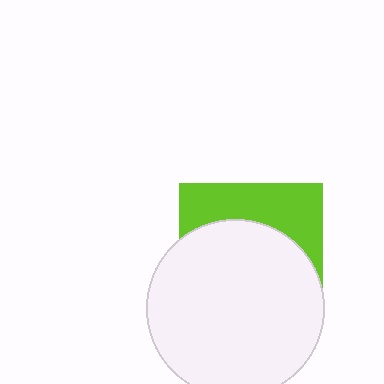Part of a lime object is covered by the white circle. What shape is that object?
It is a square.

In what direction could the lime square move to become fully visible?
The lime square could move up. That would shift it out from behind the white circle entirely.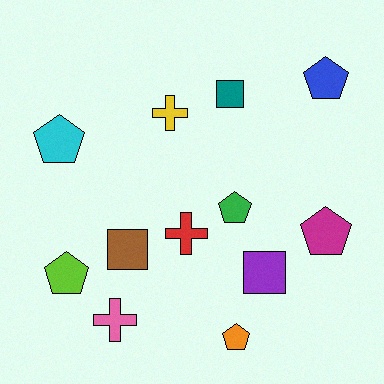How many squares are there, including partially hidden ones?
There are 3 squares.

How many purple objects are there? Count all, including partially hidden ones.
There is 1 purple object.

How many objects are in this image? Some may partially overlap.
There are 12 objects.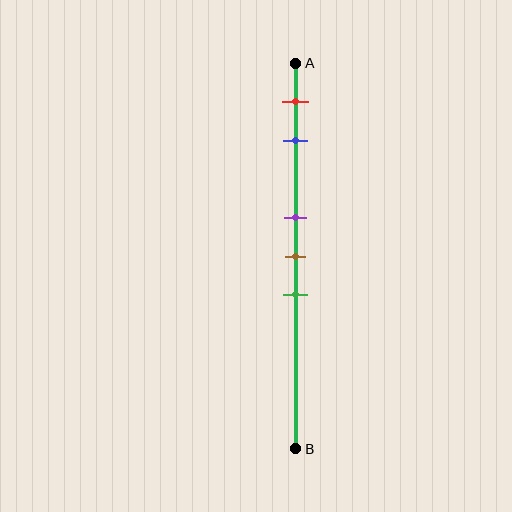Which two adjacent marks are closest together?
The purple and brown marks are the closest adjacent pair.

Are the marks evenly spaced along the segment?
No, the marks are not evenly spaced.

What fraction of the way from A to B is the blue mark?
The blue mark is approximately 20% (0.2) of the way from A to B.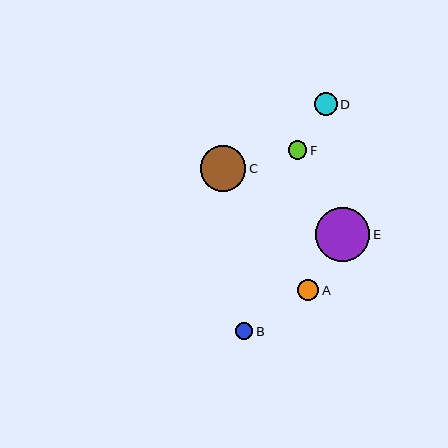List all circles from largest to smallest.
From largest to smallest: E, C, D, A, F, B.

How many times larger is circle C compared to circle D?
Circle C is approximately 2.0 times the size of circle D.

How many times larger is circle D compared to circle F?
Circle D is approximately 1.2 times the size of circle F.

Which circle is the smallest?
Circle B is the smallest with a size of approximately 17 pixels.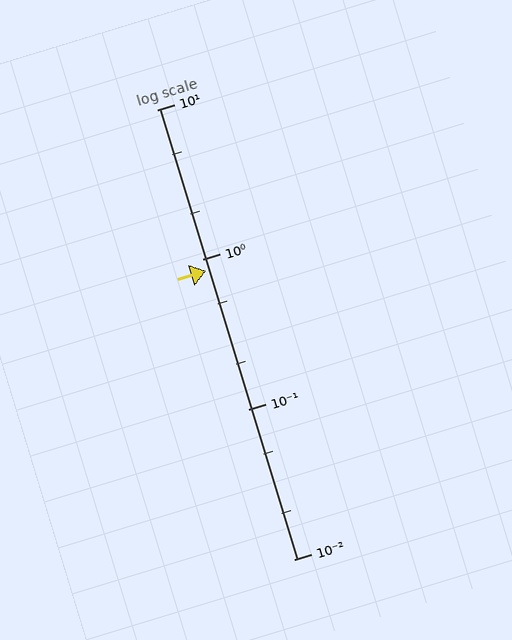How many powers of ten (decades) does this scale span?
The scale spans 3 decades, from 0.01 to 10.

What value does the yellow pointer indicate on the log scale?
The pointer indicates approximately 0.84.